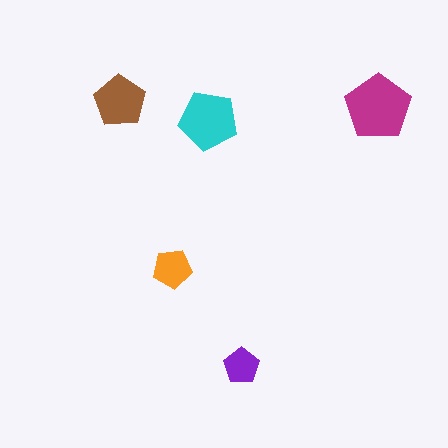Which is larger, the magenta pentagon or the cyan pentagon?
The magenta one.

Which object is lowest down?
The purple pentagon is bottommost.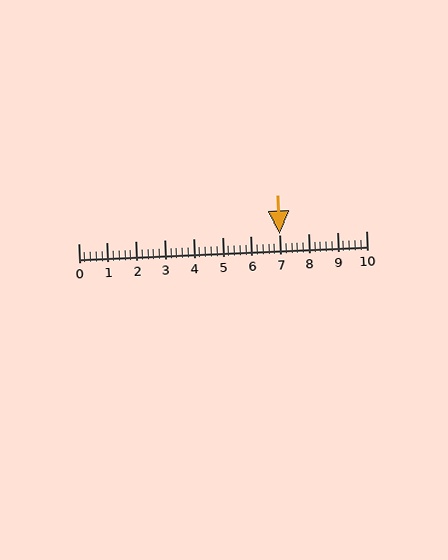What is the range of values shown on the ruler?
The ruler shows values from 0 to 10.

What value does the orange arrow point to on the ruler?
The orange arrow points to approximately 7.0.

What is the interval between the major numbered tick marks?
The major tick marks are spaced 1 units apart.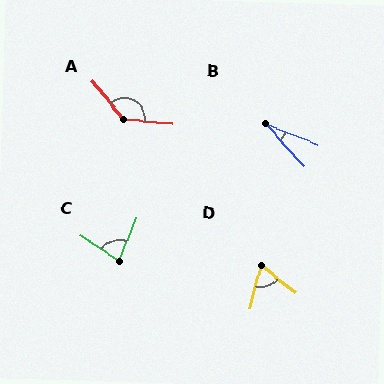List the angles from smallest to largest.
B (26°), D (67°), C (79°), A (135°).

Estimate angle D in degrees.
Approximately 67 degrees.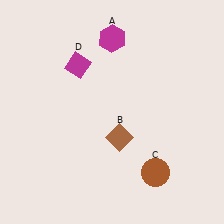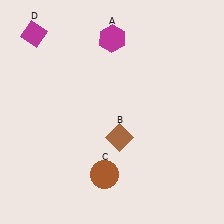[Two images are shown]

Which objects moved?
The objects that moved are: the brown circle (C), the magenta diamond (D).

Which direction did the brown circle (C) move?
The brown circle (C) moved left.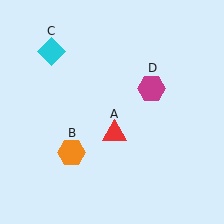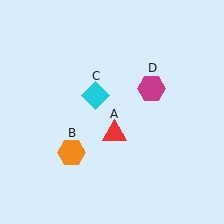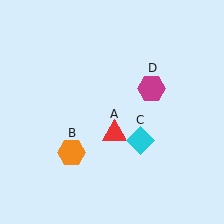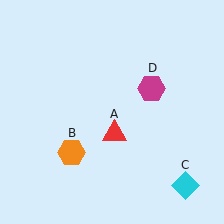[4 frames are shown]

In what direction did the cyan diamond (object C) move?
The cyan diamond (object C) moved down and to the right.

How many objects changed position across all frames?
1 object changed position: cyan diamond (object C).